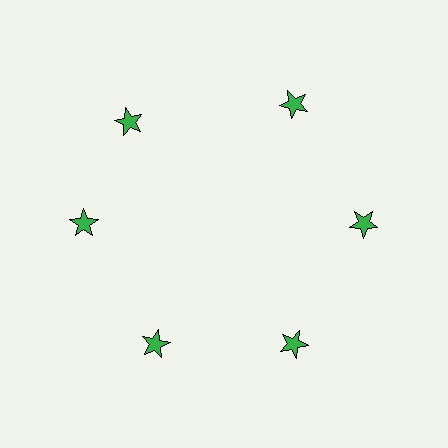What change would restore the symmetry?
The symmetry would be restored by rotating it back into even spacing with its neighbors so that all 6 stars sit at equal angles and equal distance from the center.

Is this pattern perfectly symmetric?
No. The 6 green stars are arranged in a ring, but one element near the 11 o'clock position is rotated out of alignment along the ring, breaking the 6-fold rotational symmetry.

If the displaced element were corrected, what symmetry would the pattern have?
It would have 6-fold rotational symmetry — the pattern would map onto itself every 60 degrees.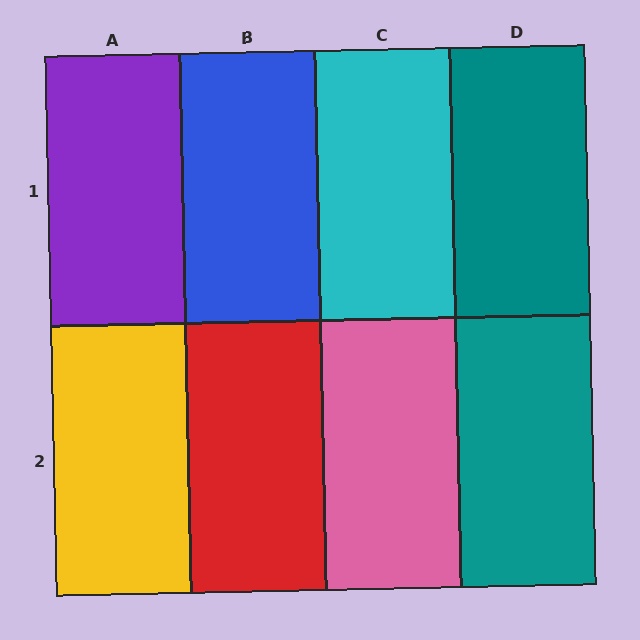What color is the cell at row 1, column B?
Blue.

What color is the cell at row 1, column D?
Teal.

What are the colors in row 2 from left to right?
Yellow, red, pink, teal.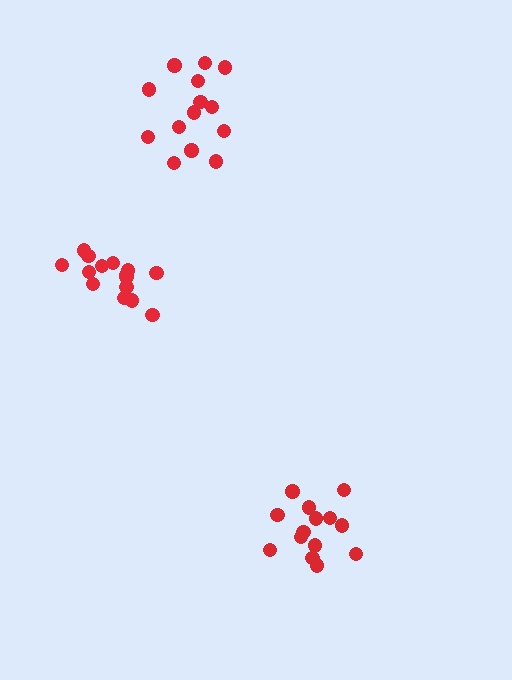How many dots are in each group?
Group 1: 14 dots, Group 2: 14 dots, Group 3: 15 dots (43 total).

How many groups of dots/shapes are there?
There are 3 groups.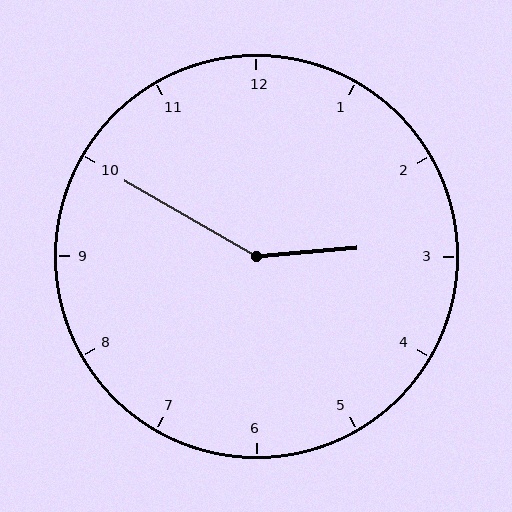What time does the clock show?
2:50.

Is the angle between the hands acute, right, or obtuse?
It is obtuse.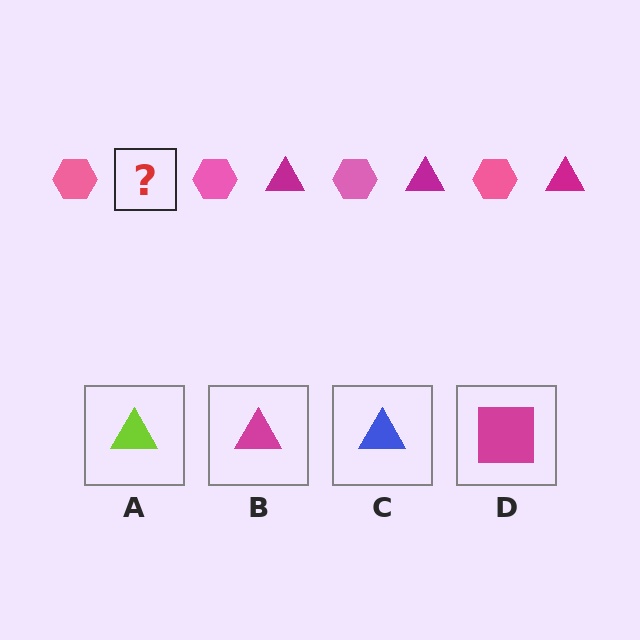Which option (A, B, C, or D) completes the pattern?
B.